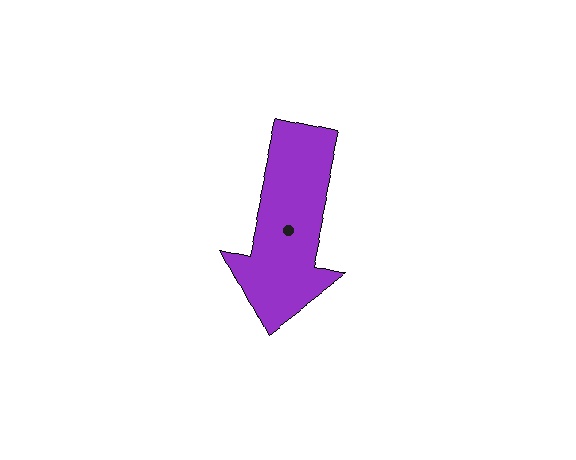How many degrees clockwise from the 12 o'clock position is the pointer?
Approximately 193 degrees.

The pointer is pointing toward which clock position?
Roughly 6 o'clock.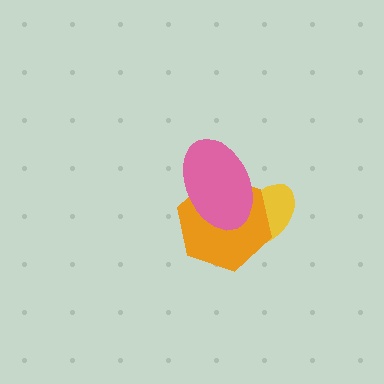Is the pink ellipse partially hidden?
No, no other shape covers it.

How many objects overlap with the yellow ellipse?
2 objects overlap with the yellow ellipse.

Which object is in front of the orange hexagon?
The pink ellipse is in front of the orange hexagon.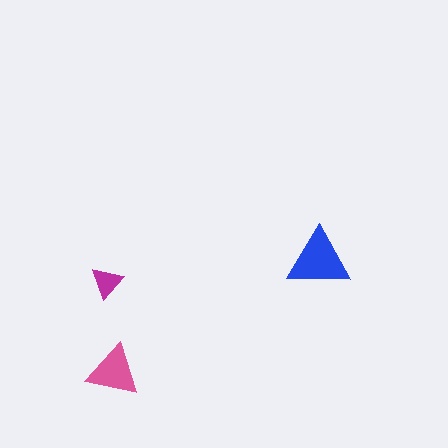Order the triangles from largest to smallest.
the blue one, the pink one, the magenta one.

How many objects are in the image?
There are 3 objects in the image.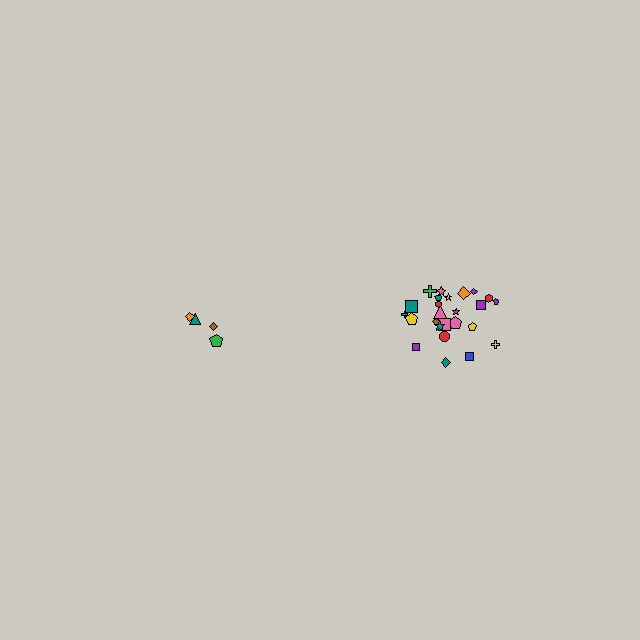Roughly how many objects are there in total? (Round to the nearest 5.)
Roughly 30 objects in total.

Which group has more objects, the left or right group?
The right group.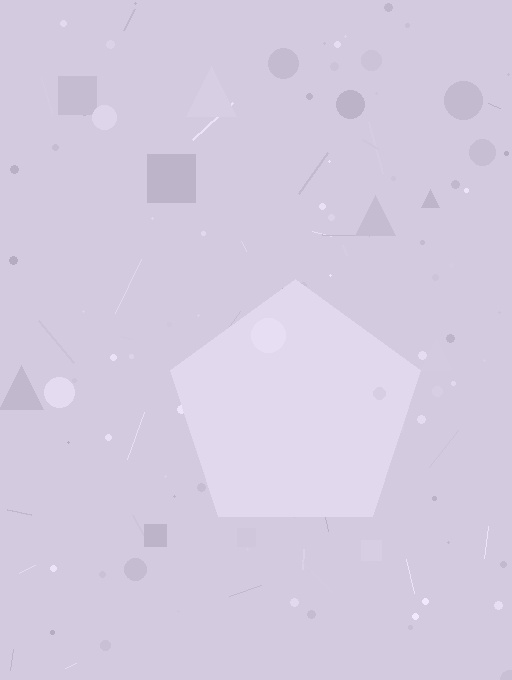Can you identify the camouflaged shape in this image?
The camouflaged shape is a pentagon.